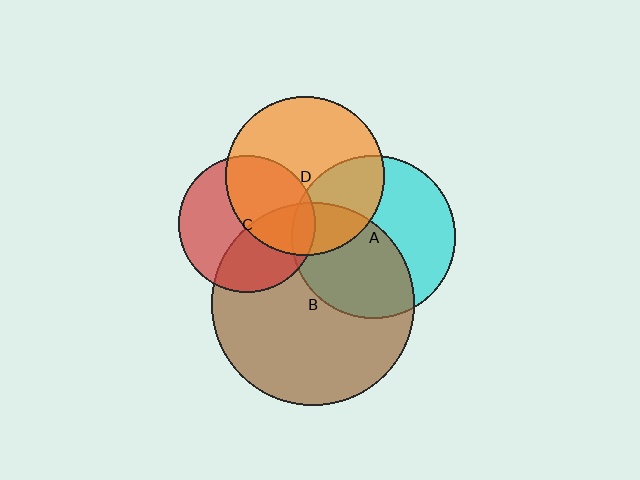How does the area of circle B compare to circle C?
Approximately 2.2 times.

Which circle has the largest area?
Circle B (brown).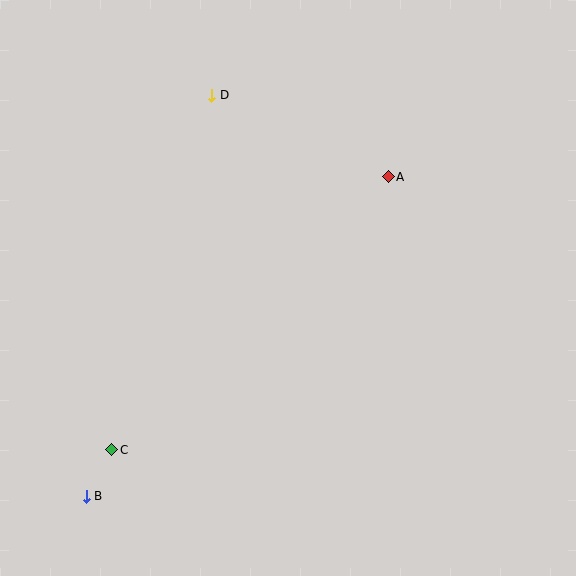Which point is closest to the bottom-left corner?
Point B is closest to the bottom-left corner.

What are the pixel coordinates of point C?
Point C is at (112, 450).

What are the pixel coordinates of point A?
Point A is at (388, 177).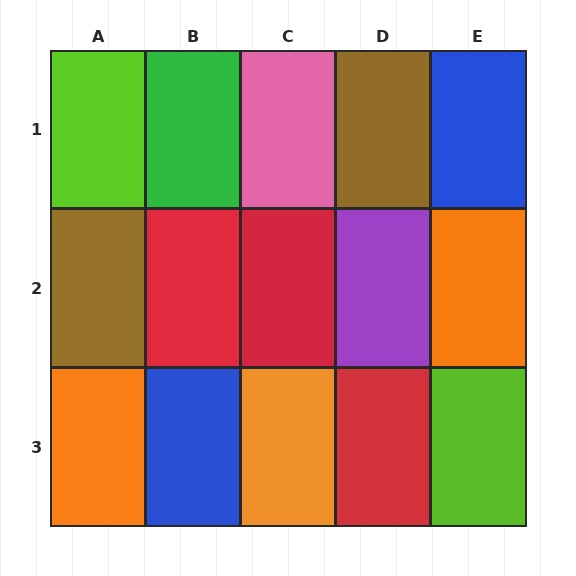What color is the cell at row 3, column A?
Orange.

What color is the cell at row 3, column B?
Blue.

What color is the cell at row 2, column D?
Purple.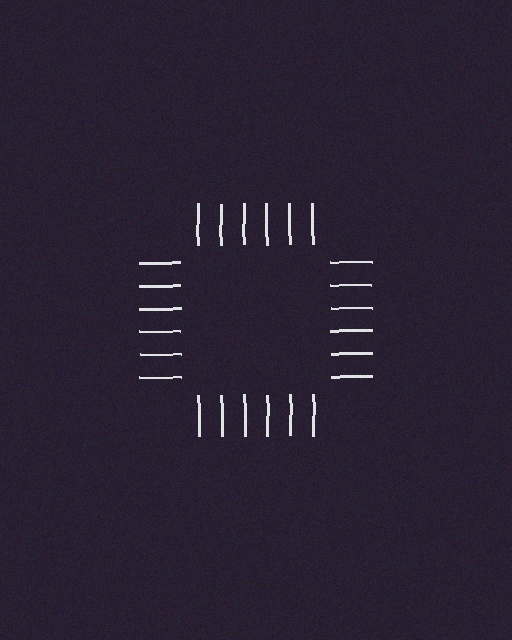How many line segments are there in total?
24 — 6 along each of the 4 edges.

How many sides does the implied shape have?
4 sides — the line-ends trace a square.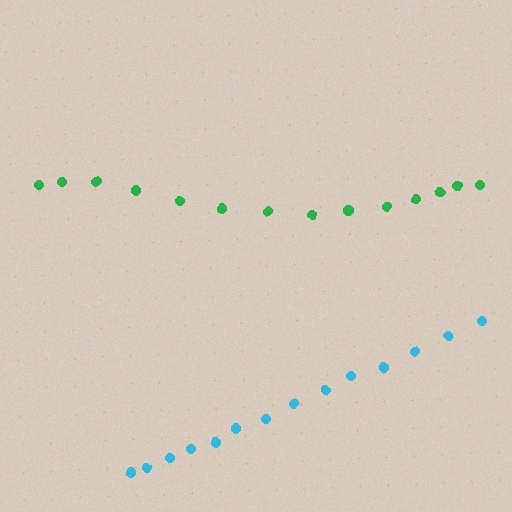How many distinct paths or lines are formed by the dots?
There are 2 distinct paths.